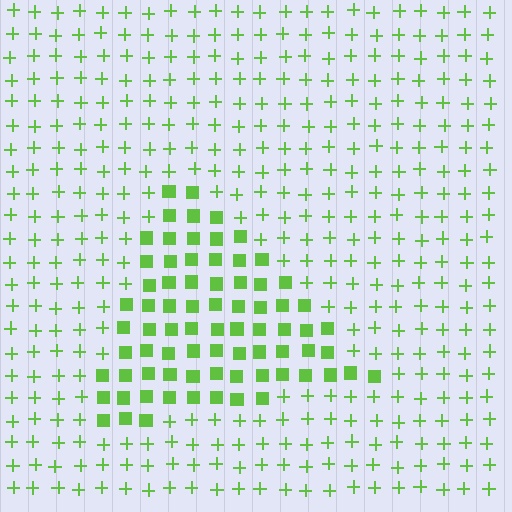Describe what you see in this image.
The image is filled with small lime elements arranged in a uniform grid. A triangle-shaped region contains squares, while the surrounding area contains plus signs. The boundary is defined purely by the change in element shape.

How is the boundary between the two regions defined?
The boundary is defined by a change in element shape: squares inside vs. plus signs outside. All elements share the same color and spacing.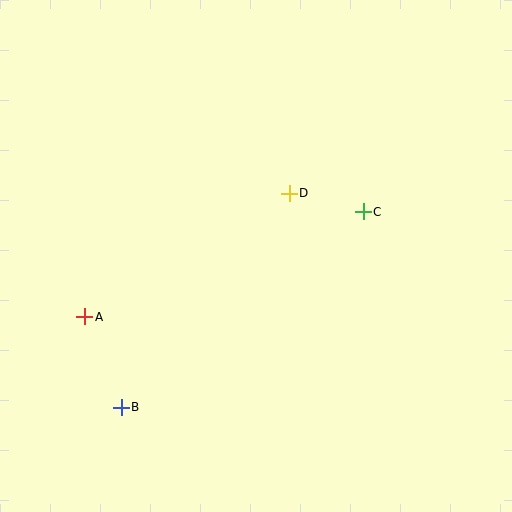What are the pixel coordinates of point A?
Point A is at (85, 317).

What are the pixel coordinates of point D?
Point D is at (289, 193).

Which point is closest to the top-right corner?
Point C is closest to the top-right corner.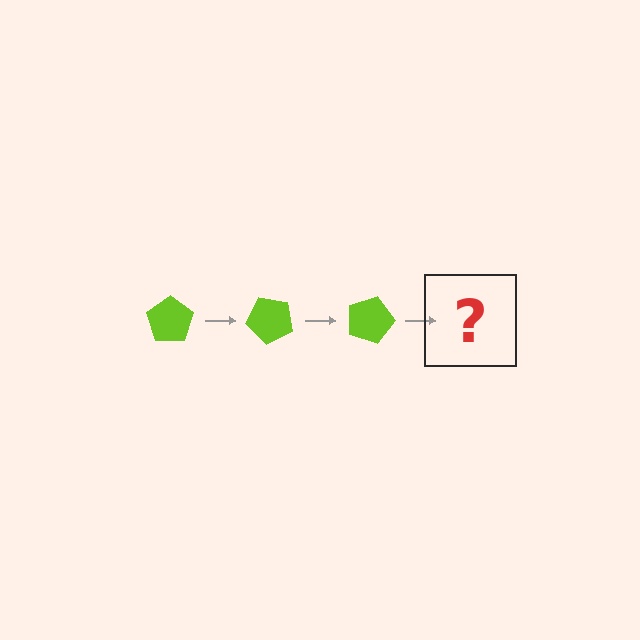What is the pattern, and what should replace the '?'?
The pattern is that the pentagon rotates 45 degrees each step. The '?' should be a lime pentagon rotated 135 degrees.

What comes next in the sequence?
The next element should be a lime pentagon rotated 135 degrees.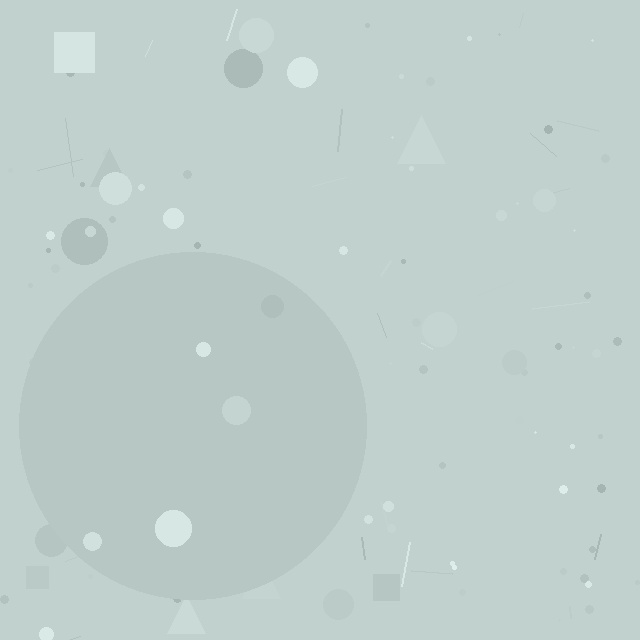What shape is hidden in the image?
A circle is hidden in the image.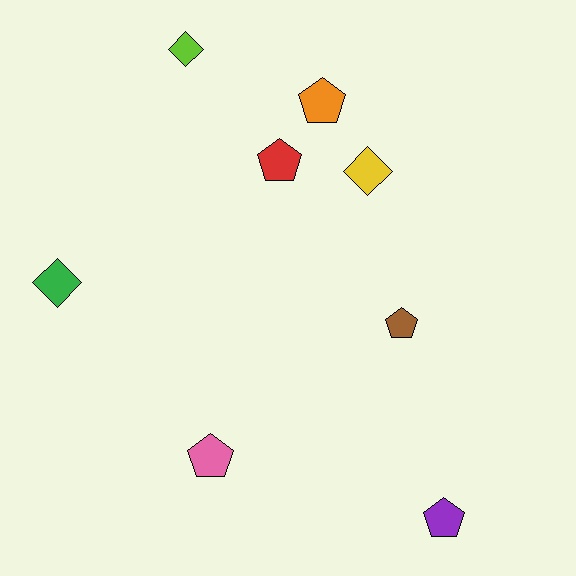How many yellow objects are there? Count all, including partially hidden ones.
There is 1 yellow object.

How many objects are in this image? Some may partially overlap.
There are 8 objects.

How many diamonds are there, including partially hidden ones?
There are 3 diamonds.